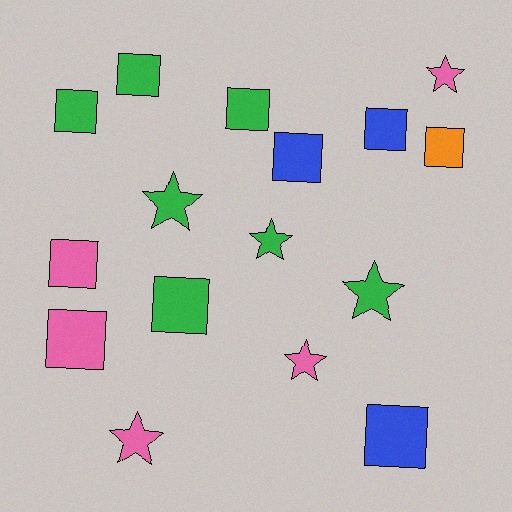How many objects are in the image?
There are 16 objects.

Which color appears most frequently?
Green, with 7 objects.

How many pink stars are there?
There are 3 pink stars.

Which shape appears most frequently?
Square, with 10 objects.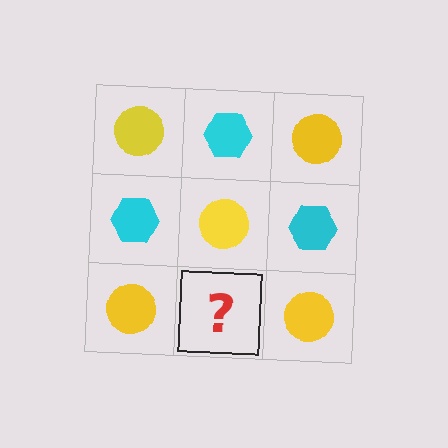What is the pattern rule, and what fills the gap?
The rule is that it alternates yellow circle and cyan hexagon in a checkerboard pattern. The gap should be filled with a cyan hexagon.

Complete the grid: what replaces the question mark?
The question mark should be replaced with a cyan hexagon.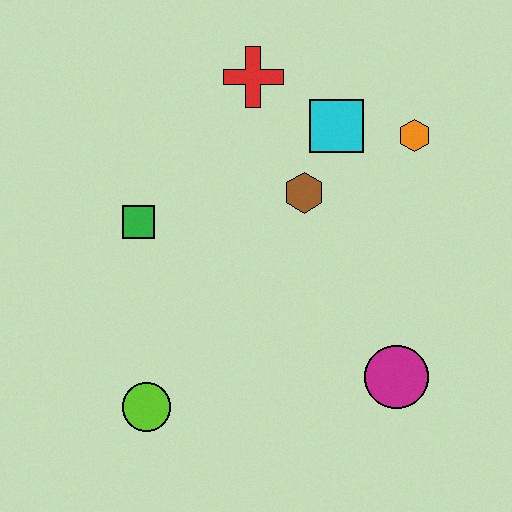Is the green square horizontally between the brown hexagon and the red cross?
No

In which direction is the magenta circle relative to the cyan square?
The magenta circle is below the cyan square.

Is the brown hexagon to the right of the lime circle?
Yes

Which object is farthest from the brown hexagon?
The lime circle is farthest from the brown hexagon.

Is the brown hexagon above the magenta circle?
Yes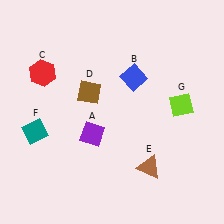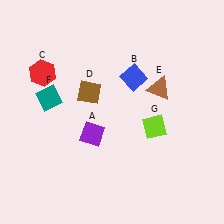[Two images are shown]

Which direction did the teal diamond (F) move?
The teal diamond (F) moved up.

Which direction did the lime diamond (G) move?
The lime diamond (G) moved left.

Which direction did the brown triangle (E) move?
The brown triangle (E) moved up.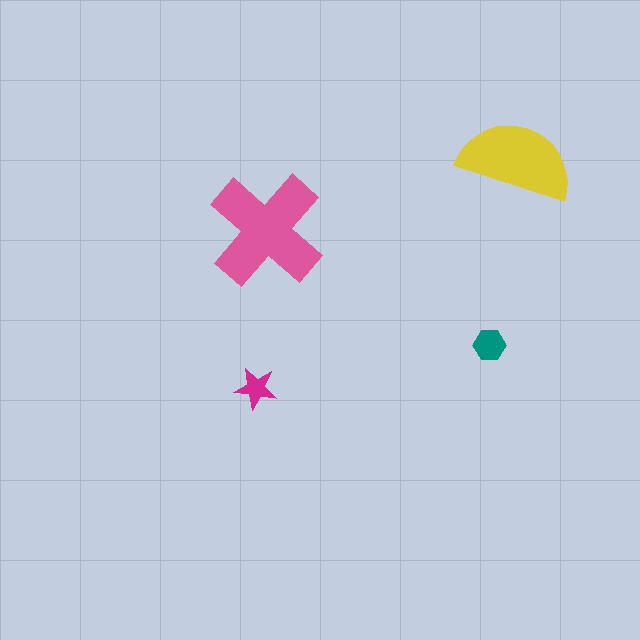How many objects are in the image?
There are 4 objects in the image.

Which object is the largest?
The pink cross.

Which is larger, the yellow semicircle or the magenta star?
The yellow semicircle.